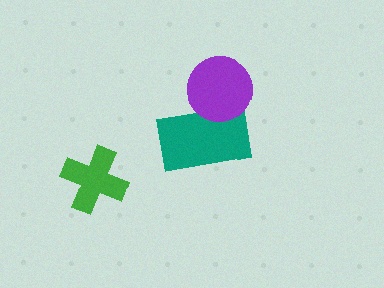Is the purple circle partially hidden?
No, no other shape covers it.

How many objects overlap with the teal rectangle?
1 object overlaps with the teal rectangle.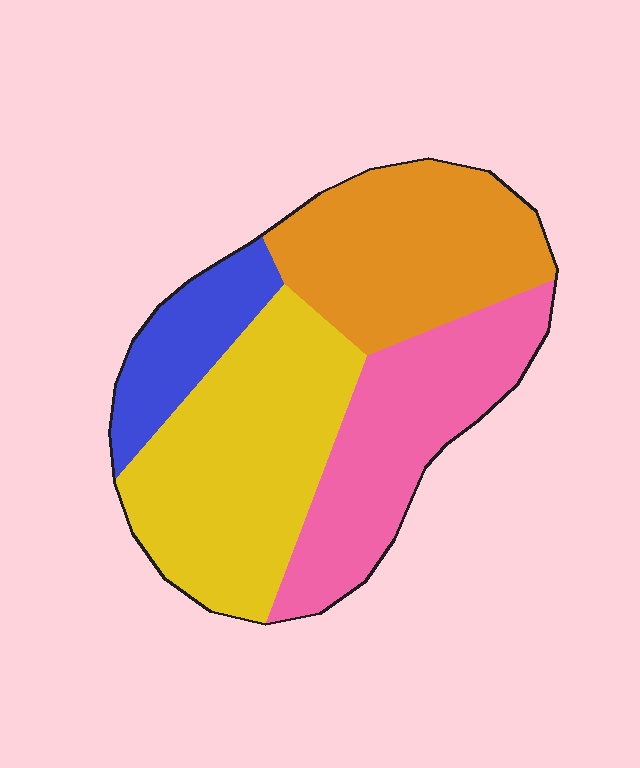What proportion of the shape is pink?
Pink covers 26% of the shape.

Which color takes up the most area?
Yellow, at roughly 35%.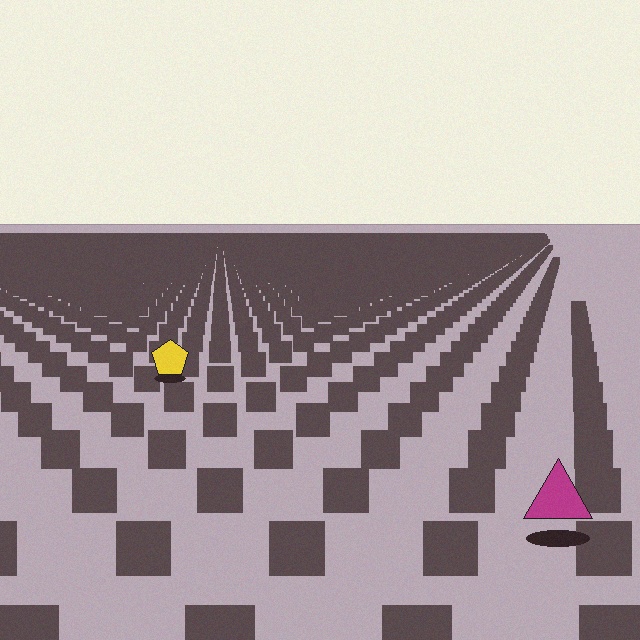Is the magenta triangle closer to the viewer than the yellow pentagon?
Yes. The magenta triangle is closer — you can tell from the texture gradient: the ground texture is coarser near it.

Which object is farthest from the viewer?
The yellow pentagon is farthest from the viewer. It appears smaller and the ground texture around it is denser.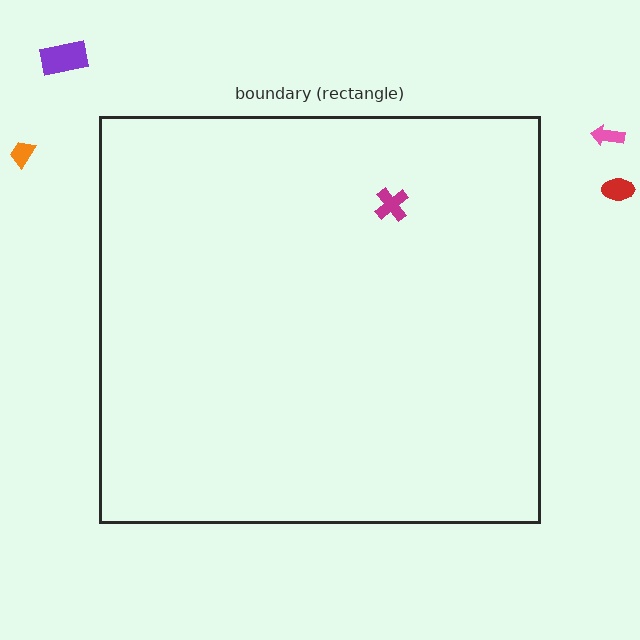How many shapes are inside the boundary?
1 inside, 4 outside.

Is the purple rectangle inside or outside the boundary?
Outside.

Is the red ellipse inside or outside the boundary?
Outside.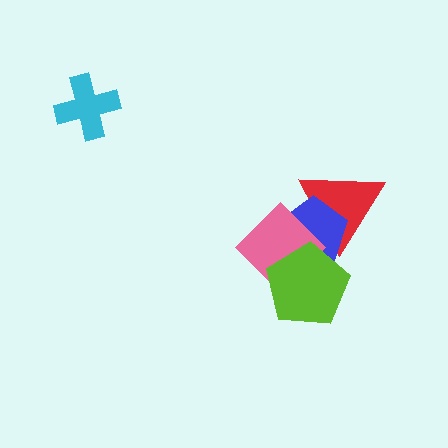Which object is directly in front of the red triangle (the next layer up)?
The blue pentagon is directly in front of the red triangle.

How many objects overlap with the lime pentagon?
2 objects overlap with the lime pentagon.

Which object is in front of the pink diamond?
The lime pentagon is in front of the pink diamond.